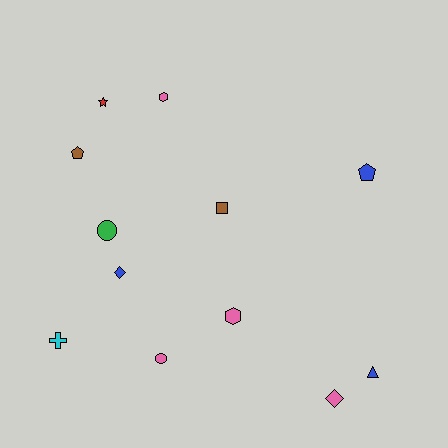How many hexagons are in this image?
There are 2 hexagons.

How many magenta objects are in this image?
There are no magenta objects.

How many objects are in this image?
There are 12 objects.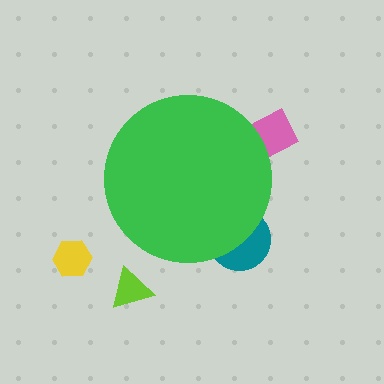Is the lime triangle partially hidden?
No, the lime triangle is fully visible.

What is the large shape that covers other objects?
A green circle.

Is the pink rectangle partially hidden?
Yes, the pink rectangle is partially hidden behind the green circle.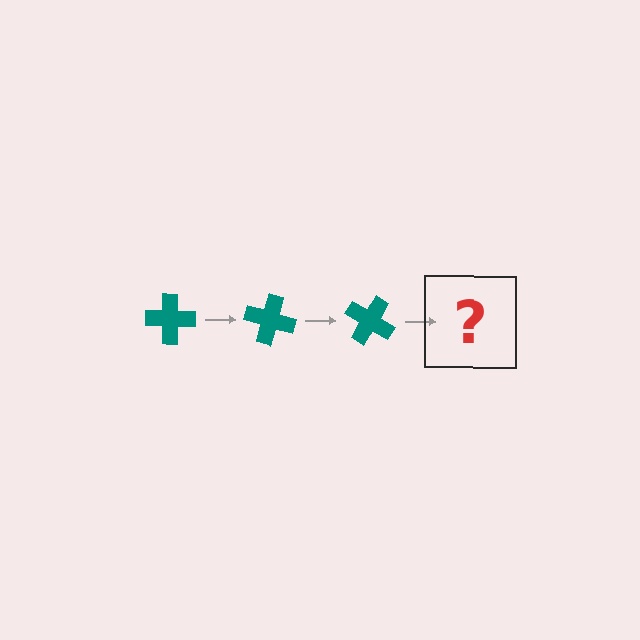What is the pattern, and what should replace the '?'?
The pattern is that the cross rotates 15 degrees each step. The '?' should be a teal cross rotated 45 degrees.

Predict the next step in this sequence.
The next step is a teal cross rotated 45 degrees.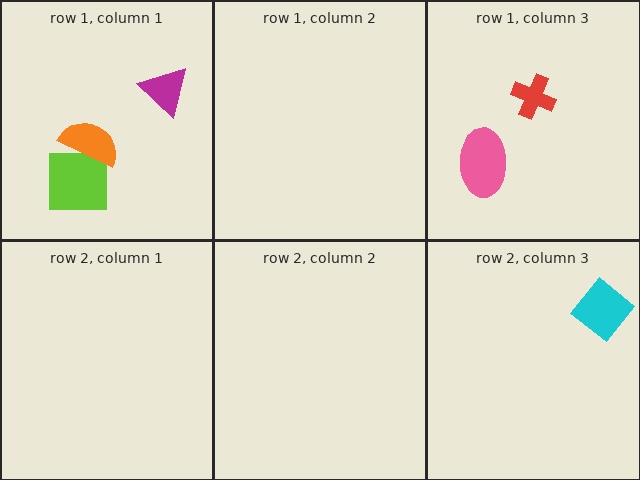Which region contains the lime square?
The row 1, column 1 region.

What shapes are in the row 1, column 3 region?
The pink ellipse, the red cross.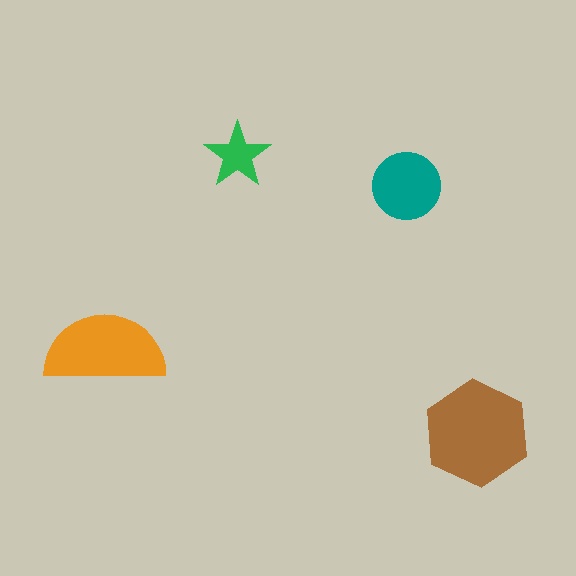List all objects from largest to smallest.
The brown hexagon, the orange semicircle, the teal circle, the green star.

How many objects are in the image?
There are 4 objects in the image.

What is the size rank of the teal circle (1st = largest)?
3rd.